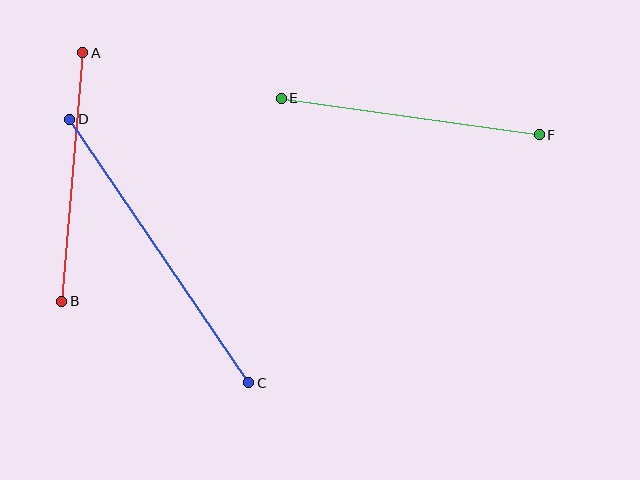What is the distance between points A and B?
The distance is approximately 249 pixels.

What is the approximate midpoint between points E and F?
The midpoint is at approximately (410, 116) pixels.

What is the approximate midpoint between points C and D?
The midpoint is at approximately (159, 251) pixels.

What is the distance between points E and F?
The distance is approximately 261 pixels.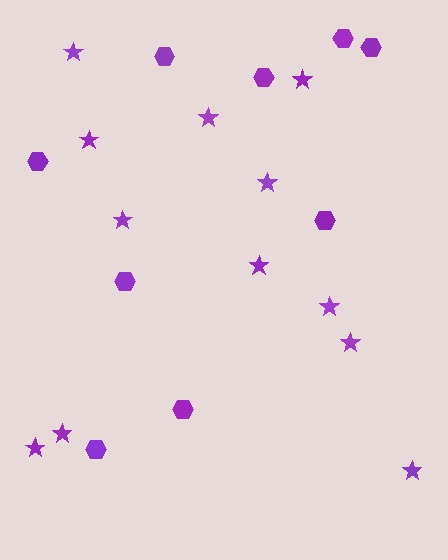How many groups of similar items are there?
There are 2 groups: one group of hexagons (9) and one group of stars (12).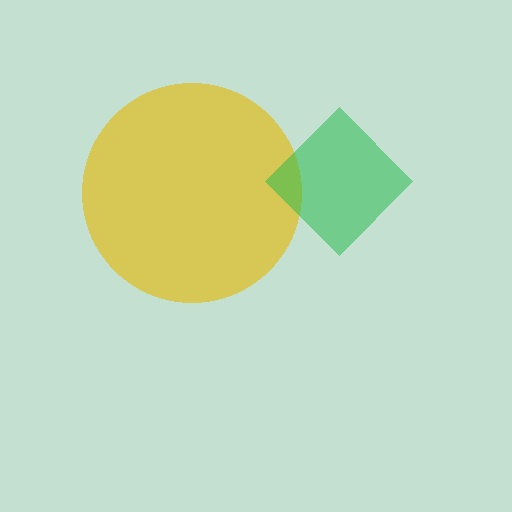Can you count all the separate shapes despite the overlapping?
Yes, there are 2 separate shapes.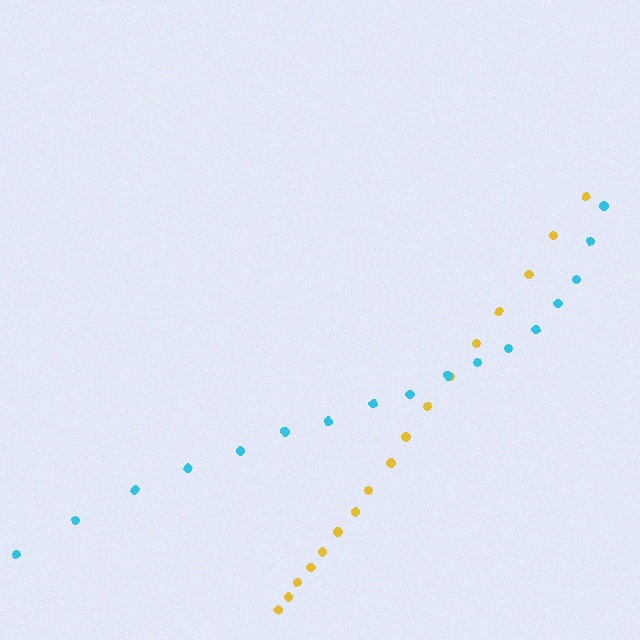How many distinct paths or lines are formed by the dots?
There are 2 distinct paths.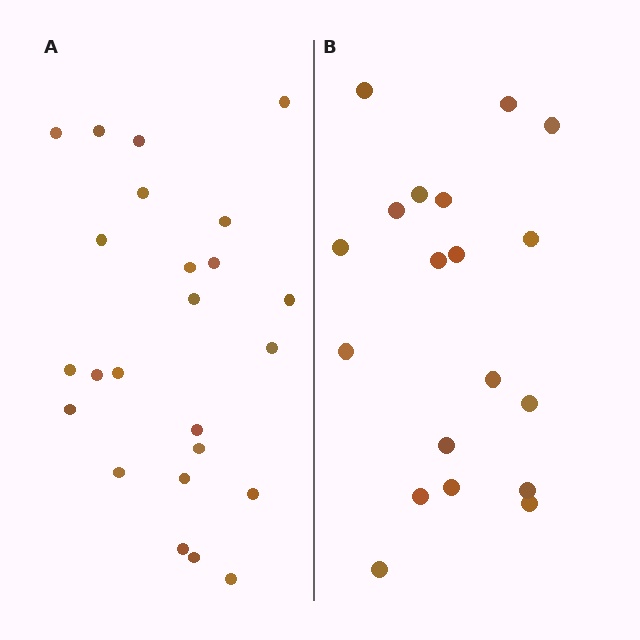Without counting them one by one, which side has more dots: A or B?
Region A (the left region) has more dots.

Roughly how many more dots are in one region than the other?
Region A has about 5 more dots than region B.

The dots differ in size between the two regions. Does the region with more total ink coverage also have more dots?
No. Region B has more total ink coverage because its dots are larger, but region A actually contains more individual dots. Total area can be misleading — the number of items is what matters here.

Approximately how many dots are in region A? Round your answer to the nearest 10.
About 20 dots. (The exact count is 24, which rounds to 20.)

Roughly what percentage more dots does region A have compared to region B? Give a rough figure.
About 25% more.